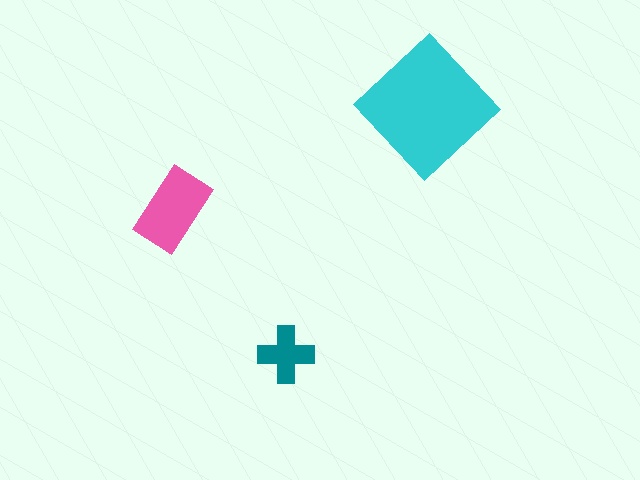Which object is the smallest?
The teal cross.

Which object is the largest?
The cyan diamond.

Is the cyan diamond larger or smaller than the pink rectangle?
Larger.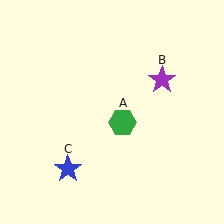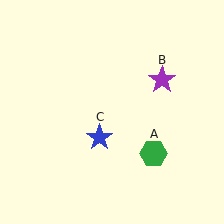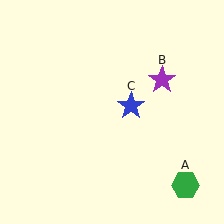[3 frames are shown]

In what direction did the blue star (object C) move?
The blue star (object C) moved up and to the right.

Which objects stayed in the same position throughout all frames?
Purple star (object B) remained stationary.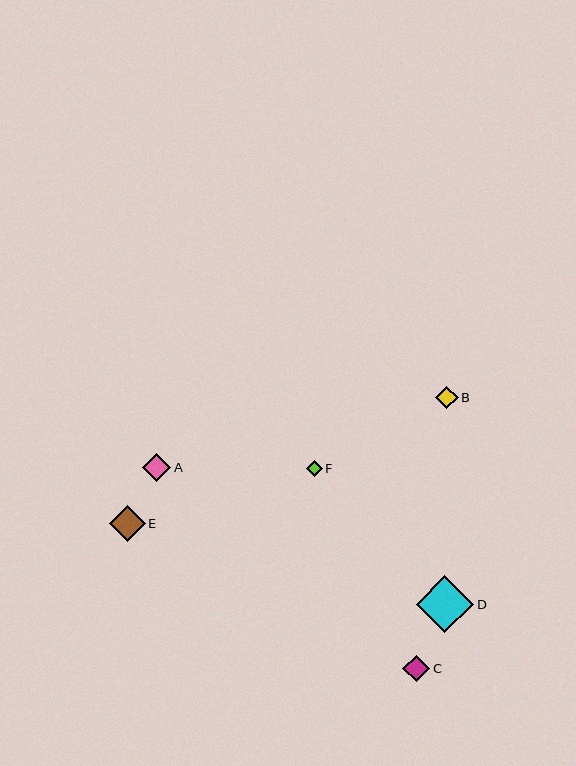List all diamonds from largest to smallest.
From largest to smallest: D, E, A, C, B, F.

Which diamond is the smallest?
Diamond F is the smallest with a size of approximately 16 pixels.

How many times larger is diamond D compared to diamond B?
Diamond D is approximately 2.6 times the size of diamond B.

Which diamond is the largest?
Diamond D is the largest with a size of approximately 57 pixels.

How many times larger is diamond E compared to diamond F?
Diamond E is approximately 2.2 times the size of diamond F.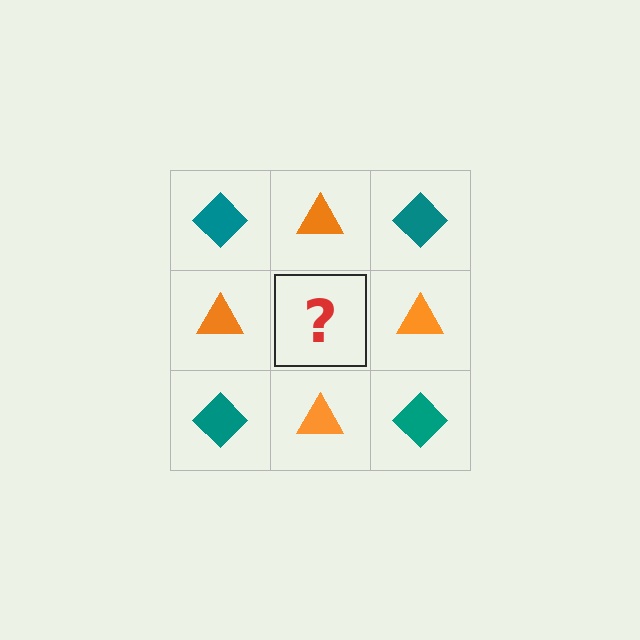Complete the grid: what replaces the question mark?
The question mark should be replaced with a teal diamond.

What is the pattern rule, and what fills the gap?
The rule is that it alternates teal diamond and orange triangle in a checkerboard pattern. The gap should be filled with a teal diamond.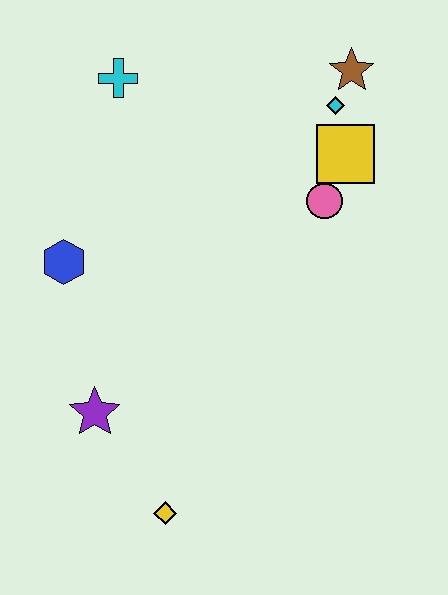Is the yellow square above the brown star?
No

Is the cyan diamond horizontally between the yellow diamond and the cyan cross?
No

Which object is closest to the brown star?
The cyan diamond is closest to the brown star.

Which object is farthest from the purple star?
The brown star is farthest from the purple star.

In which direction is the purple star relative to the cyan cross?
The purple star is below the cyan cross.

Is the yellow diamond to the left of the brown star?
Yes